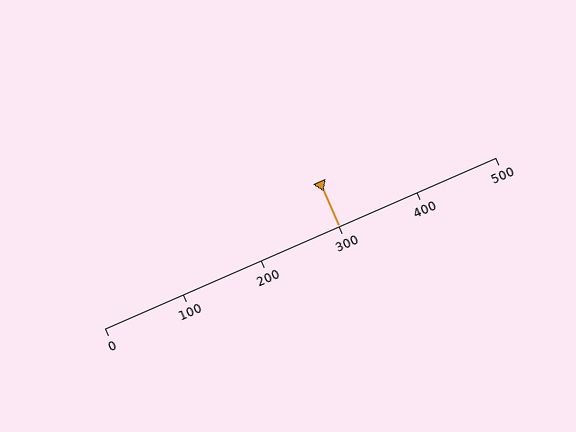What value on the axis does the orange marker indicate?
The marker indicates approximately 300.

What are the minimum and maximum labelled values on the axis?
The axis runs from 0 to 500.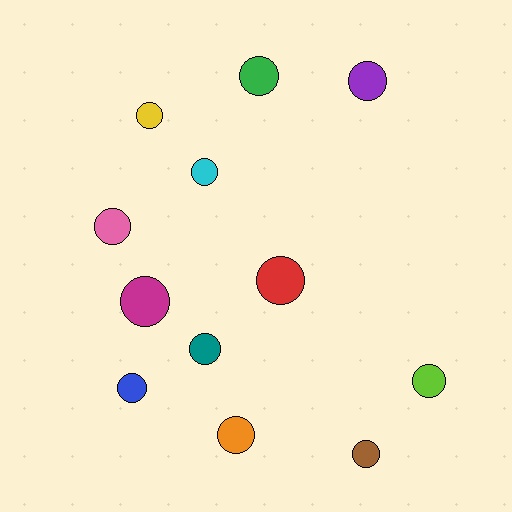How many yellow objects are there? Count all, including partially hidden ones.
There is 1 yellow object.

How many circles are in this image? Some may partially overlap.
There are 12 circles.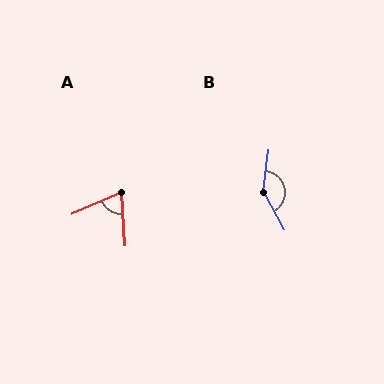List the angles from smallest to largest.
A (71°), B (143°).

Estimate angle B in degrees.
Approximately 143 degrees.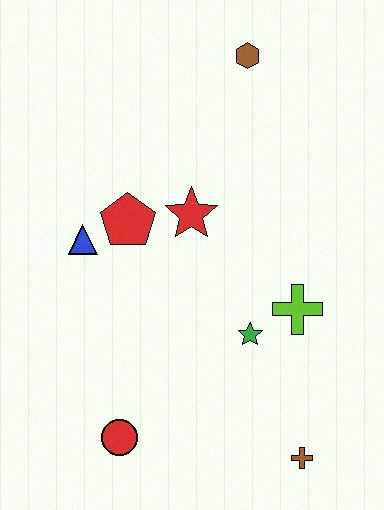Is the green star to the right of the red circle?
Yes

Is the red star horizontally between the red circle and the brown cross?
Yes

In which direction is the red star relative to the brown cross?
The red star is above the brown cross.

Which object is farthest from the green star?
The brown hexagon is farthest from the green star.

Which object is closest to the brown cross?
The green star is closest to the brown cross.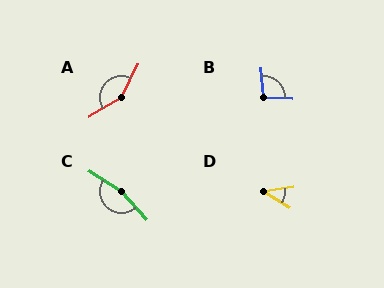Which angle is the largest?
C, at approximately 164 degrees.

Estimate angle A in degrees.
Approximately 148 degrees.